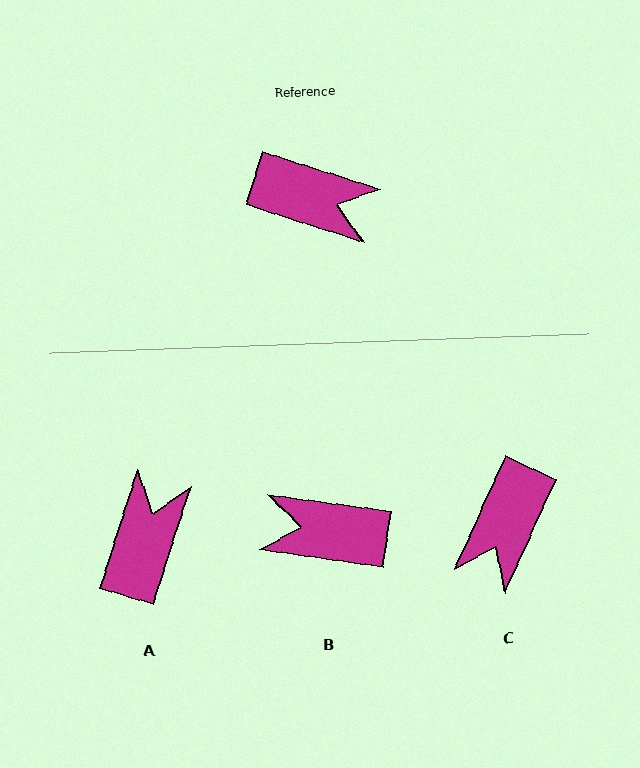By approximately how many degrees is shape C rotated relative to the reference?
Approximately 96 degrees clockwise.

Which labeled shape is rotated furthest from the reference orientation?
B, about 170 degrees away.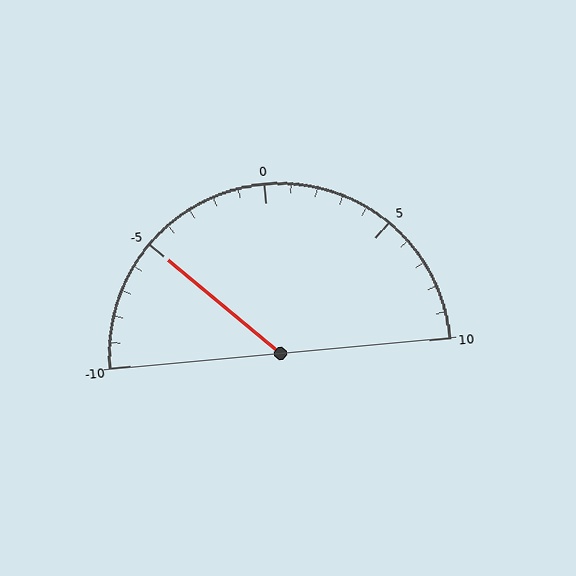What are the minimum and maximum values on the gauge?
The gauge ranges from -10 to 10.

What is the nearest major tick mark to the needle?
The nearest major tick mark is -5.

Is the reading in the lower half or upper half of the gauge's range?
The reading is in the lower half of the range (-10 to 10).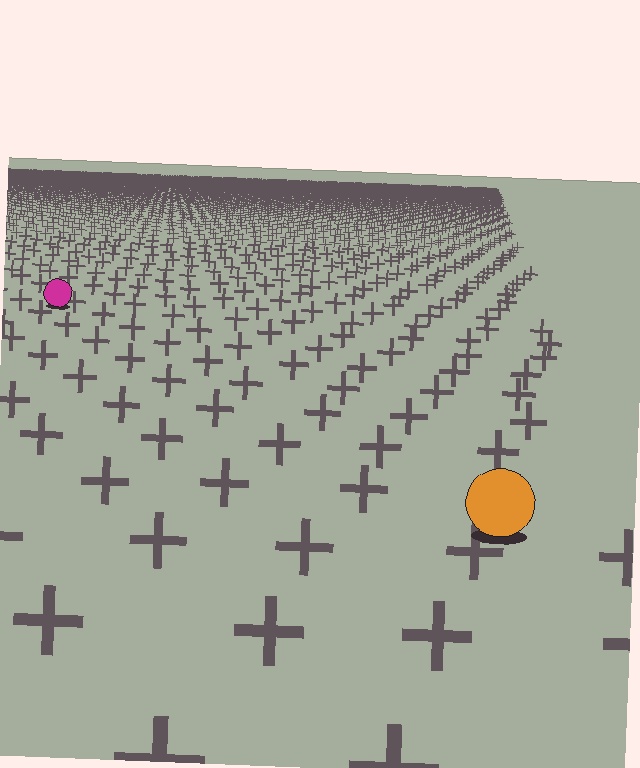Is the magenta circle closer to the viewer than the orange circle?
No. The orange circle is closer — you can tell from the texture gradient: the ground texture is coarser near it.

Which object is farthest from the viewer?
The magenta circle is farthest from the viewer. It appears smaller and the ground texture around it is denser.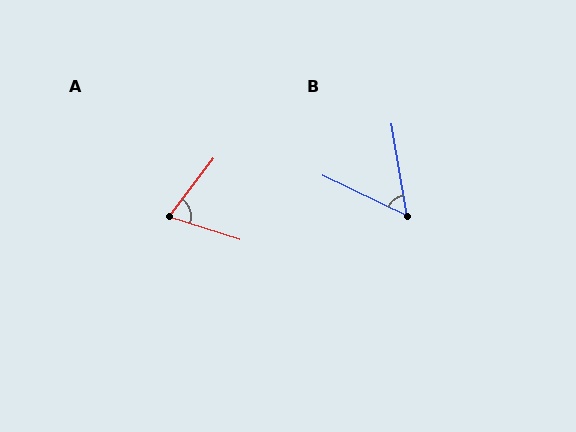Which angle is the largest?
A, at approximately 70 degrees.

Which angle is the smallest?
B, at approximately 55 degrees.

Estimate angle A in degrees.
Approximately 70 degrees.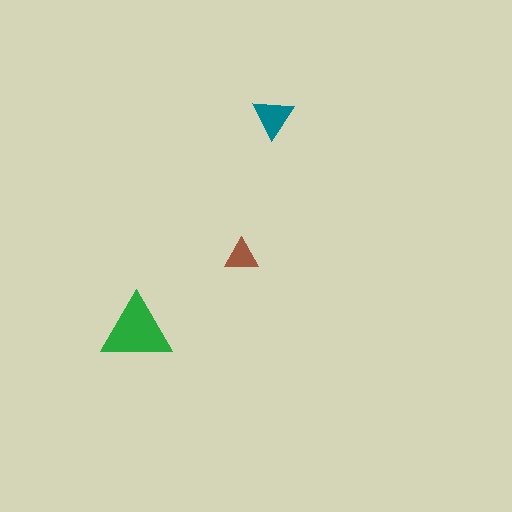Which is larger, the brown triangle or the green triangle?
The green one.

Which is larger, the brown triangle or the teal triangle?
The teal one.